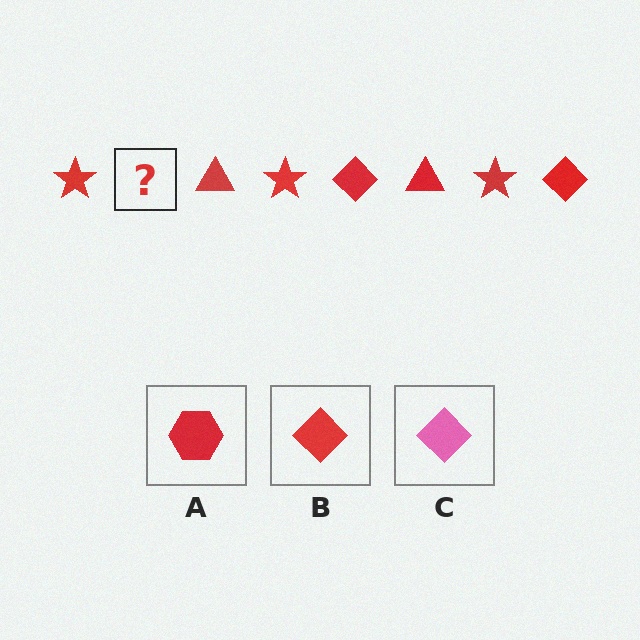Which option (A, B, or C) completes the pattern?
B.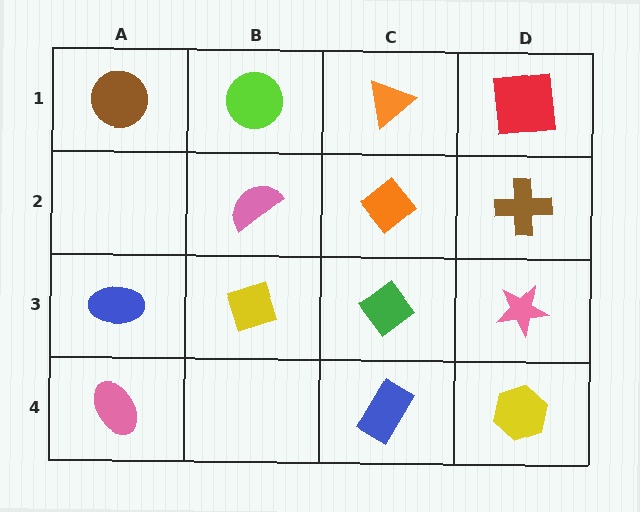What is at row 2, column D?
A brown cross.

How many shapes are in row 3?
4 shapes.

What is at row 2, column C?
An orange diamond.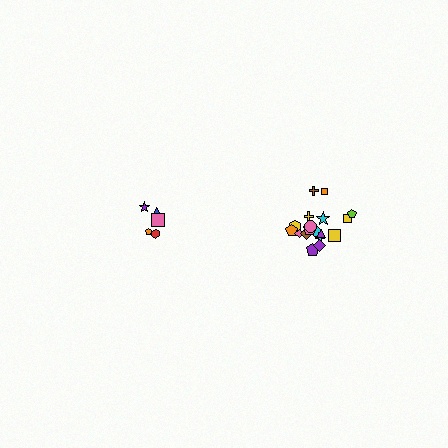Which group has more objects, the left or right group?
The right group.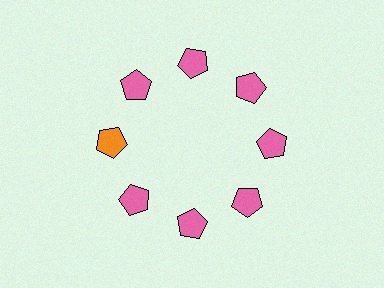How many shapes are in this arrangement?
There are 8 shapes arranged in a ring pattern.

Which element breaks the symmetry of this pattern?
The orange pentagon at roughly the 9 o'clock position breaks the symmetry. All other shapes are pink pentagons.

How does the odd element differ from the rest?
It has a different color: orange instead of pink.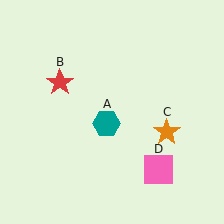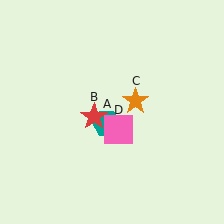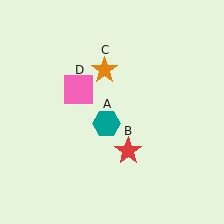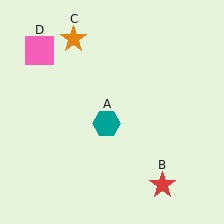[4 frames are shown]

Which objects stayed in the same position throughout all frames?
Teal hexagon (object A) remained stationary.